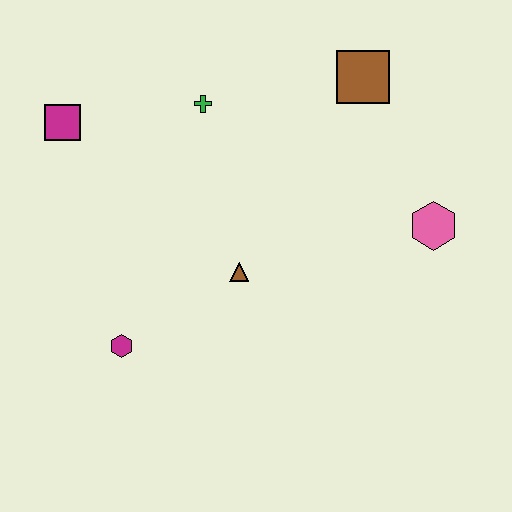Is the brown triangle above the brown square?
No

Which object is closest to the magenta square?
The green cross is closest to the magenta square.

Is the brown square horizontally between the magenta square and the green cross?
No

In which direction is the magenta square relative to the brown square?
The magenta square is to the left of the brown square.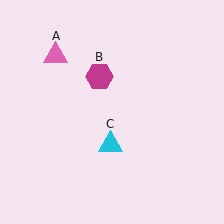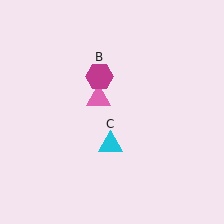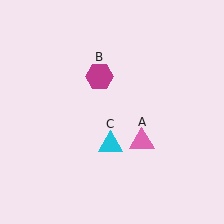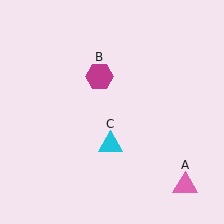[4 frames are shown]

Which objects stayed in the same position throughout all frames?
Magenta hexagon (object B) and cyan triangle (object C) remained stationary.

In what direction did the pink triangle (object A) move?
The pink triangle (object A) moved down and to the right.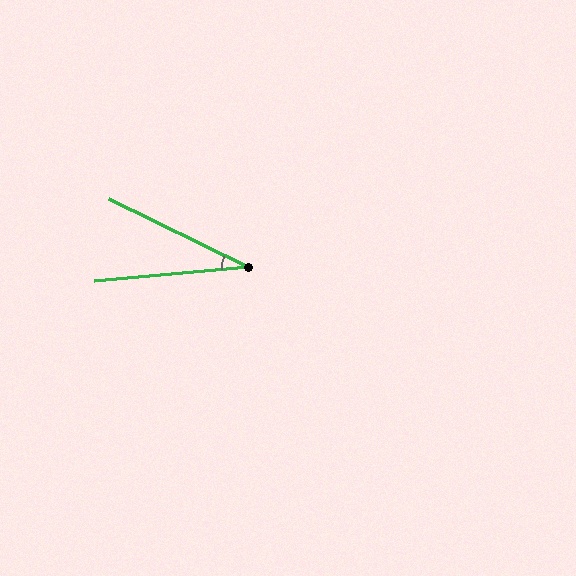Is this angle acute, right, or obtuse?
It is acute.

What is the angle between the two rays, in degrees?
Approximately 31 degrees.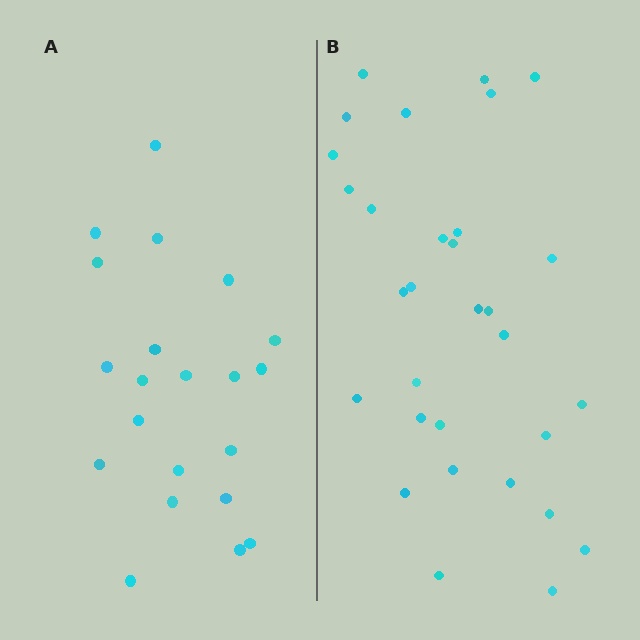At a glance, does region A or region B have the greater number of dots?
Region B (the right region) has more dots.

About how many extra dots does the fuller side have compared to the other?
Region B has roughly 10 or so more dots than region A.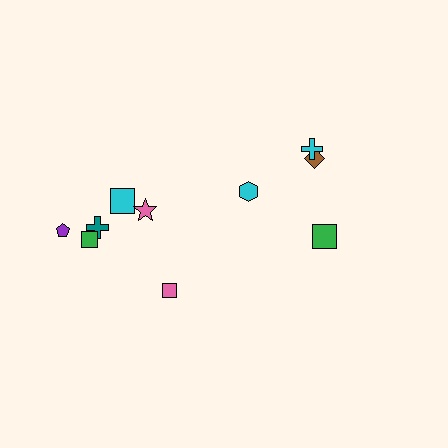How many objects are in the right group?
There are 4 objects.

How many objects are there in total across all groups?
There are 10 objects.